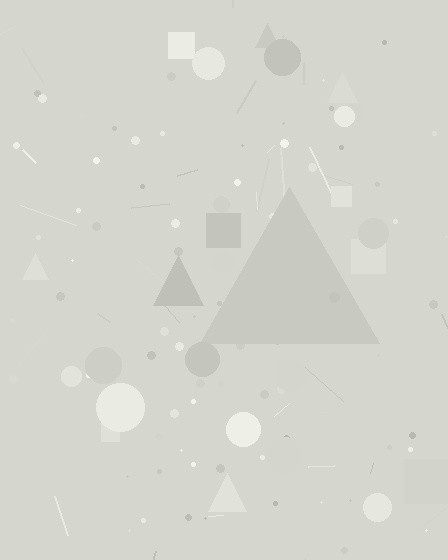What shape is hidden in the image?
A triangle is hidden in the image.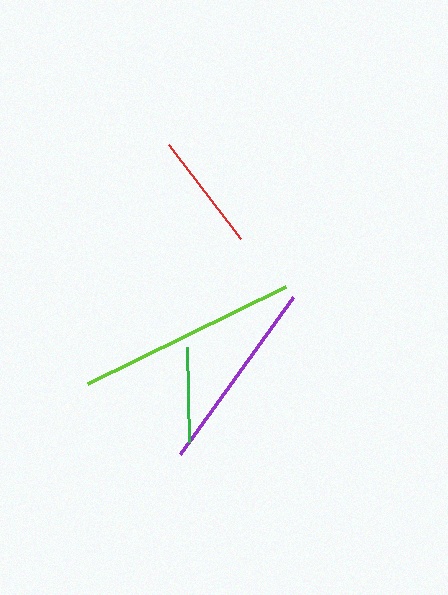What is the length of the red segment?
The red segment is approximately 118 pixels long.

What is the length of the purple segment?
The purple segment is approximately 193 pixels long.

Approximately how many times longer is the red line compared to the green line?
The red line is approximately 1.2 times the length of the green line.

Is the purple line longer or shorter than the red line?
The purple line is longer than the red line.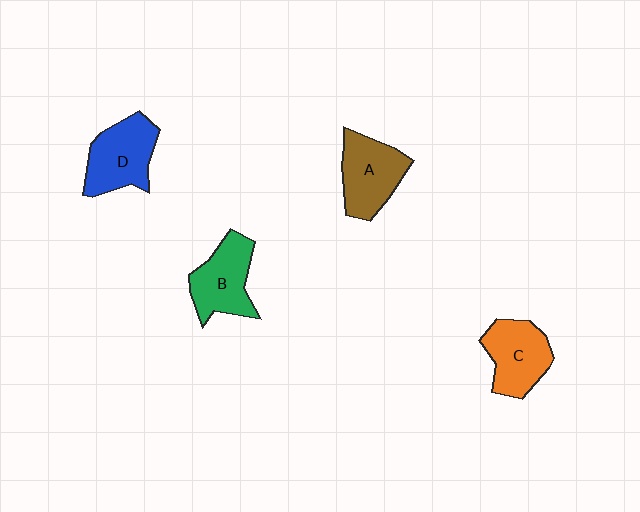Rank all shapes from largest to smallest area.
From largest to smallest: D (blue), A (brown), B (green), C (orange).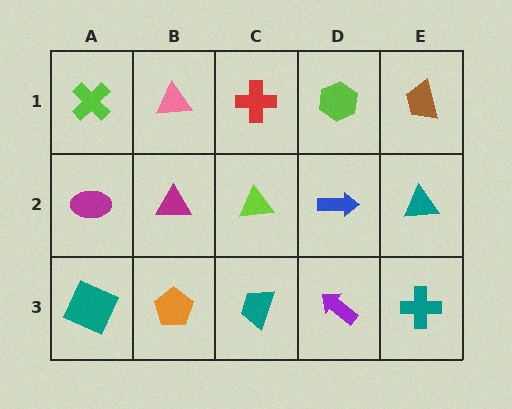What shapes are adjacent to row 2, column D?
A lime hexagon (row 1, column D), a purple arrow (row 3, column D), a lime triangle (row 2, column C), a teal triangle (row 2, column E).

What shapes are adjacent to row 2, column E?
A brown trapezoid (row 1, column E), a teal cross (row 3, column E), a blue arrow (row 2, column D).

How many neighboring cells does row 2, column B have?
4.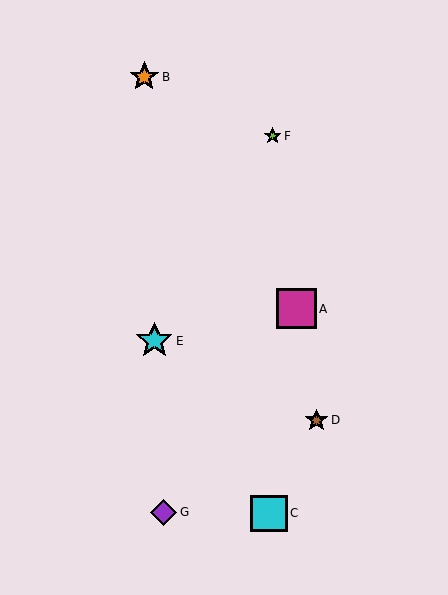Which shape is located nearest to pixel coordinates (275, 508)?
The cyan square (labeled C) at (269, 513) is nearest to that location.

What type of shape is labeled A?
Shape A is a magenta square.